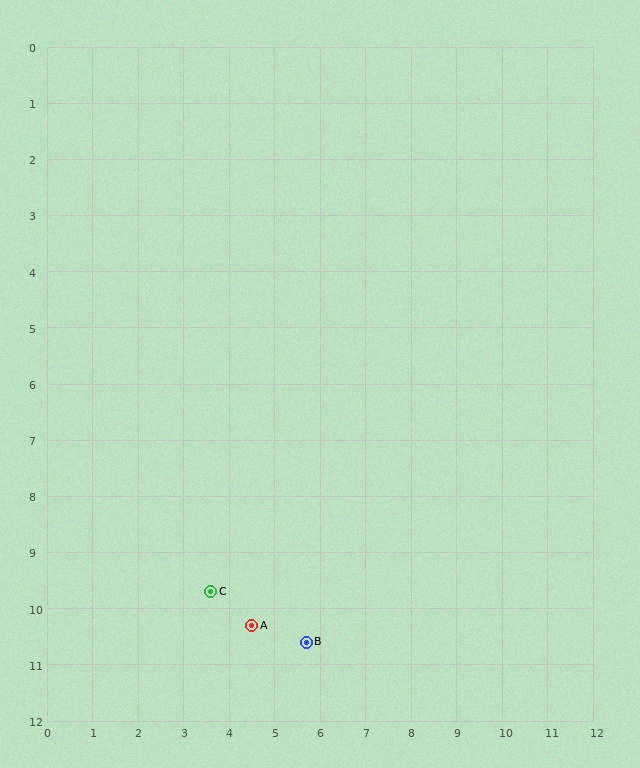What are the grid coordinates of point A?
Point A is at approximately (4.5, 10.3).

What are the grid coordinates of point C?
Point C is at approximately (3.6, 9.7).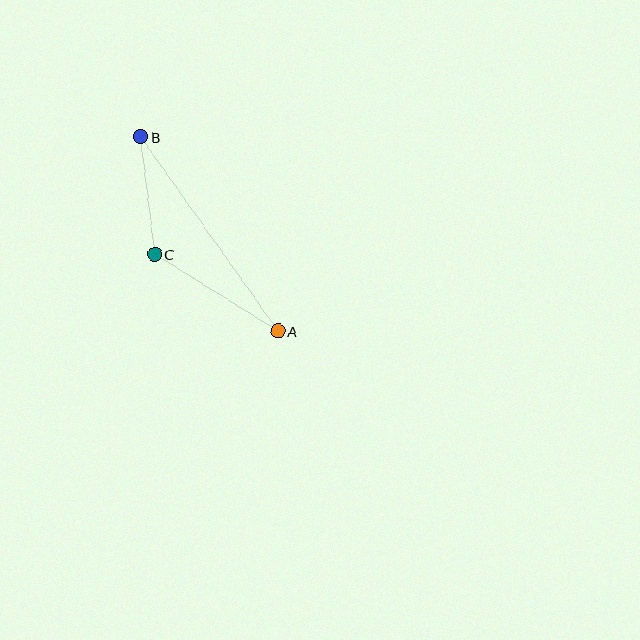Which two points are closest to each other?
Points B and C are closest to each other.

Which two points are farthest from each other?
Points A and B are farthest from each other.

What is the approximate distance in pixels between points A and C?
The distance between A and C is approximately 145 pixels.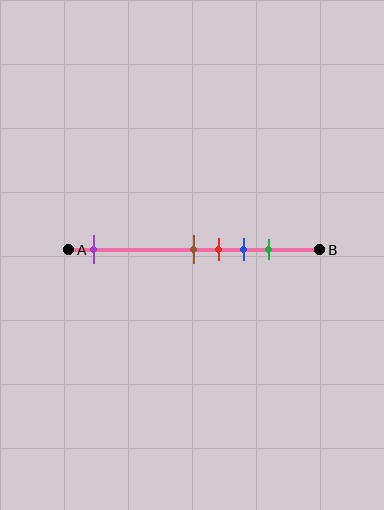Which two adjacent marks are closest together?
The brown and red marks are the closest adjacent pair.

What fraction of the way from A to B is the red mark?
The red mark is approximately 60% (0.6) of the way from A to B.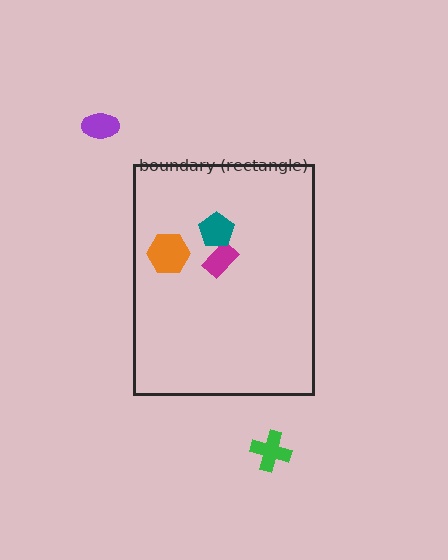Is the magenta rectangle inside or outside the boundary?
Inside.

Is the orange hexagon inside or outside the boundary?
Inside.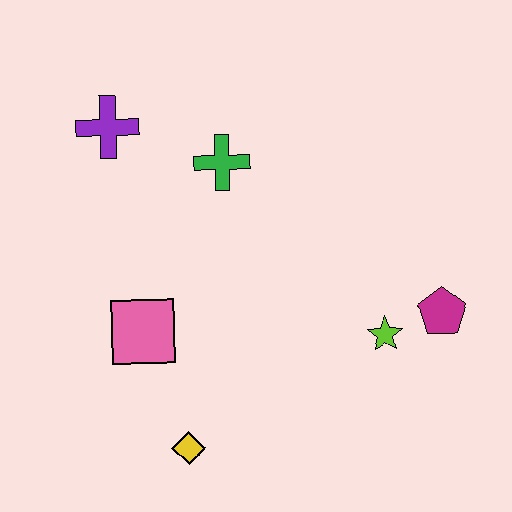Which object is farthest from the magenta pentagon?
The purple cross is farthest from the magenta pentagon.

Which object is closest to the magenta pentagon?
The lime star is closest to the magenta pentagon.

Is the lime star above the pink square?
No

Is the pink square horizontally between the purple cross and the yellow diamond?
Yes